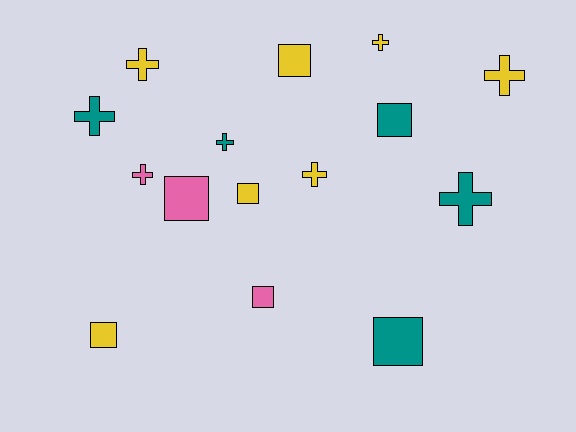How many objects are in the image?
There are 15 objects.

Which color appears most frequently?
Yellow, with 7 objects.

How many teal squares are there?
There are 2 teal squares.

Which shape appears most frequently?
Cross, with 8 objects.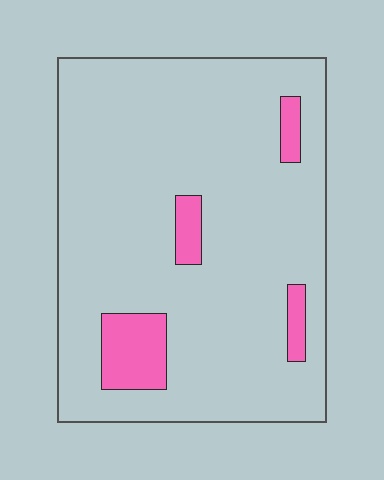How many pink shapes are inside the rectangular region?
4.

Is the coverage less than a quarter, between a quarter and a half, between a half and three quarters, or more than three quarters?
Less than a quarter.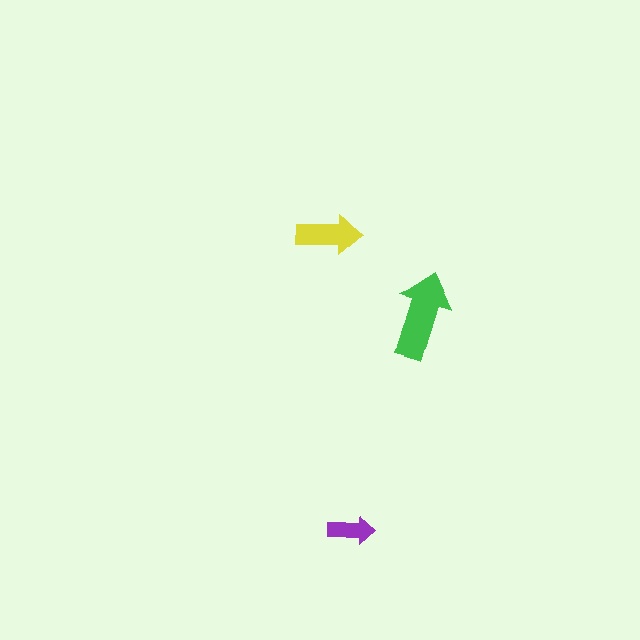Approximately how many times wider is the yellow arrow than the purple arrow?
About 1.5 times wider.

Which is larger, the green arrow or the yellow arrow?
The green one.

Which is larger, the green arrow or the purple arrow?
The green one.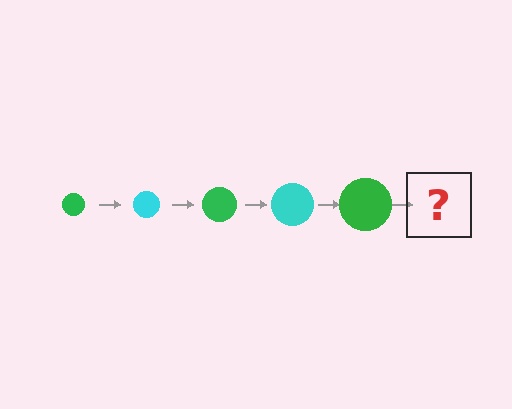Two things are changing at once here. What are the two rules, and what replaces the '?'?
The two rules are that the circle grows larger each step and the color cycles through green and cyan. The '?' should be a cyan circle, larger than the previous one.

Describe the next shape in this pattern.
It should be a cyan circle, larger than the previous one.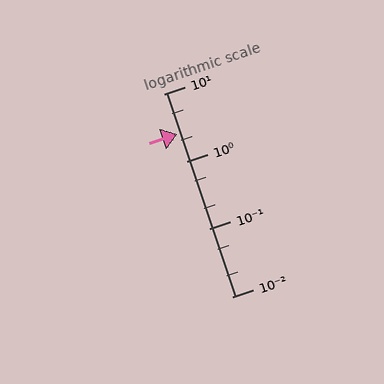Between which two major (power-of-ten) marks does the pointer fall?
The pointer is between 1 and 10.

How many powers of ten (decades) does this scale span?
The scale spans 3 decades, from 0.01 to 10.